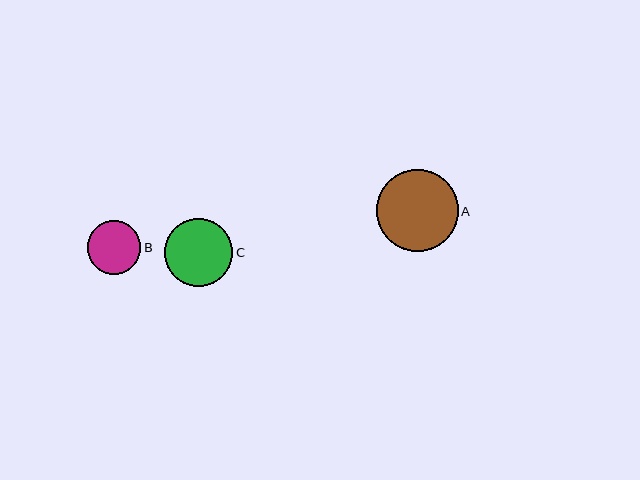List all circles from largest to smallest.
From largest to smallest: A, C, B.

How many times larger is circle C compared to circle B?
Circle C is approximately 1.3 times the size of circle B.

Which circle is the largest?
Circle A is the largest with a size of approximately 82 pixels.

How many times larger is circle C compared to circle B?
Circle C is approximately 1.3 times the size of circle B.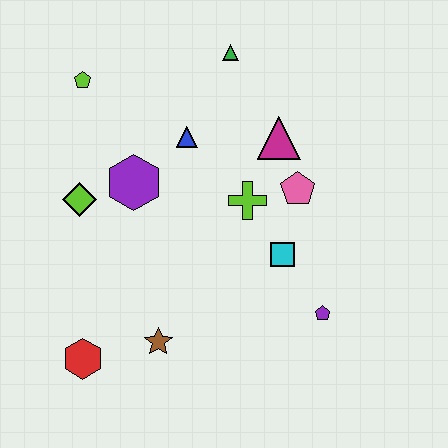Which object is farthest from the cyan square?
The lime pentagon is farthest from the cyan square.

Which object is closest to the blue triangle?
The purple hexagon is closest to the blue triangle.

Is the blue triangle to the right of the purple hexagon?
Yes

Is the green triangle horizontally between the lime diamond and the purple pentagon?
Yes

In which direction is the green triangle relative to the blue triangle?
The green triangle is above the blue triangle.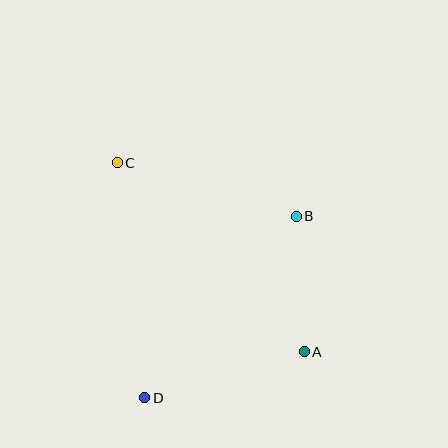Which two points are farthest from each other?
Points A and C are farthest from each other.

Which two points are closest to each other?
Points A and B are closest to each other.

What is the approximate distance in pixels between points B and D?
The distance between B and D is approximately 236 pixels.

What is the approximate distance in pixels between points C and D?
The distance between C and D is approximately 236 pixels.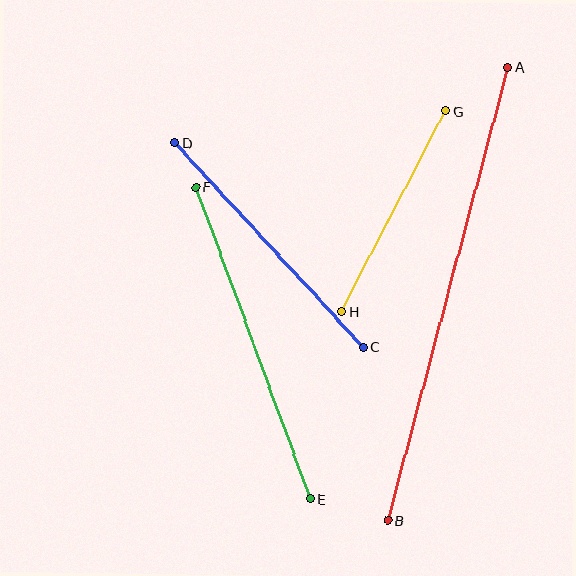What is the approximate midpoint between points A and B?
The midpoint is at approximately (448, 294) pixels.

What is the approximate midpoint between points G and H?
The midpoint is at approximately (393, 211) pixels.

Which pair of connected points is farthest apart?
Points A and B are farthest apart.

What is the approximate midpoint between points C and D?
The midpoint is at approximately (269, 245) pixels.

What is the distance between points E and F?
The distance is approximately 332 pixels.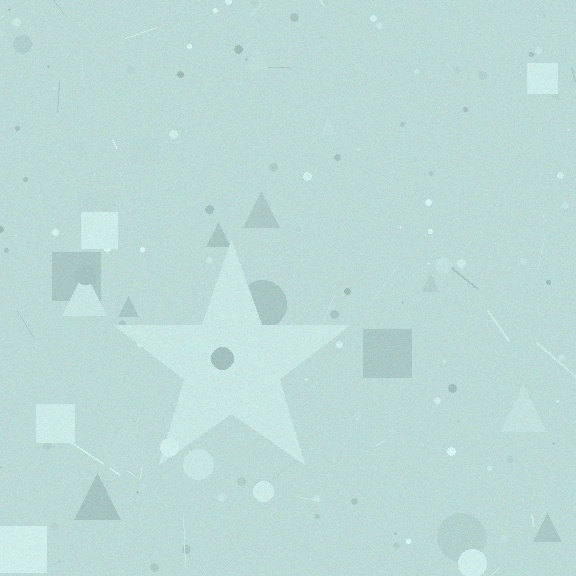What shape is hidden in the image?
A star is hidden in the image.